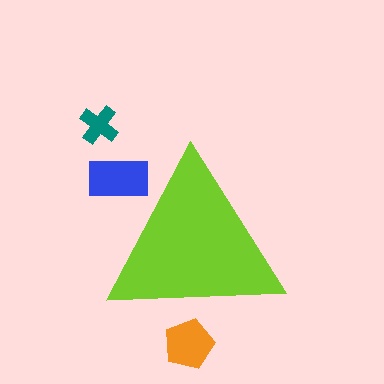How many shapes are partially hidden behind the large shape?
2 shapes are partially hidden.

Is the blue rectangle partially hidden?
Yes, the blue rectangle is partially hidden behind the lime triangle.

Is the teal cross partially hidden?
No, the teal cross is fully visible.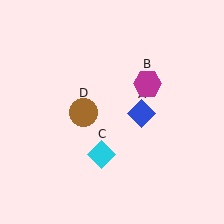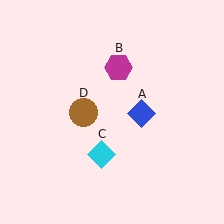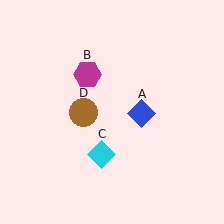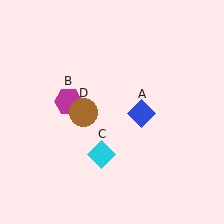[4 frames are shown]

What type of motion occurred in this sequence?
The magenta hexagon (object B) rotated counterclockwise around the center of the scene.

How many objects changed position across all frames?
1 object changed position: magenta hexagon (object B).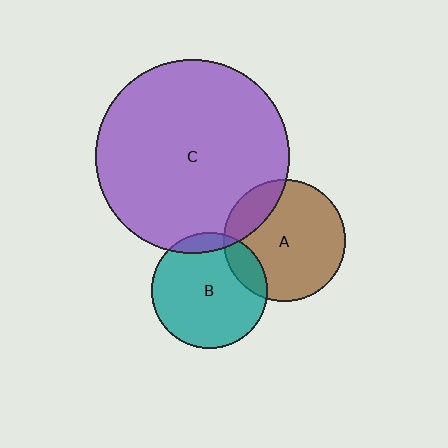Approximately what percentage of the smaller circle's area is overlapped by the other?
Approximately 20%.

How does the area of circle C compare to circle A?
Approximately 2.6 times.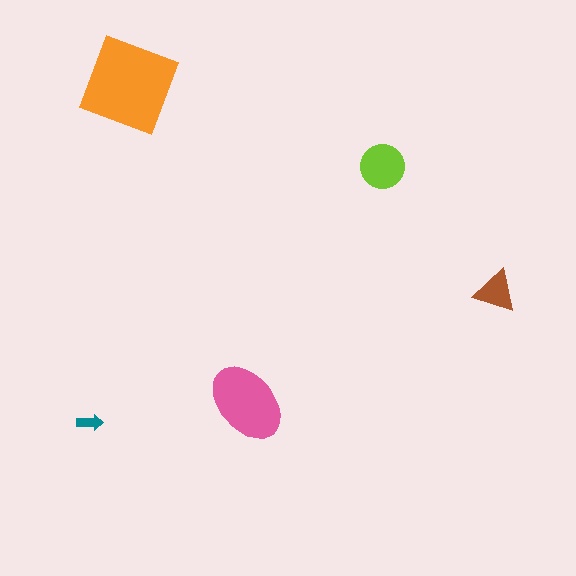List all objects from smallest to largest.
The teal arrow, the brown triangle, the lime circle, the pink ellipse, the orange diamond.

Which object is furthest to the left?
The teal arrow is leftmost.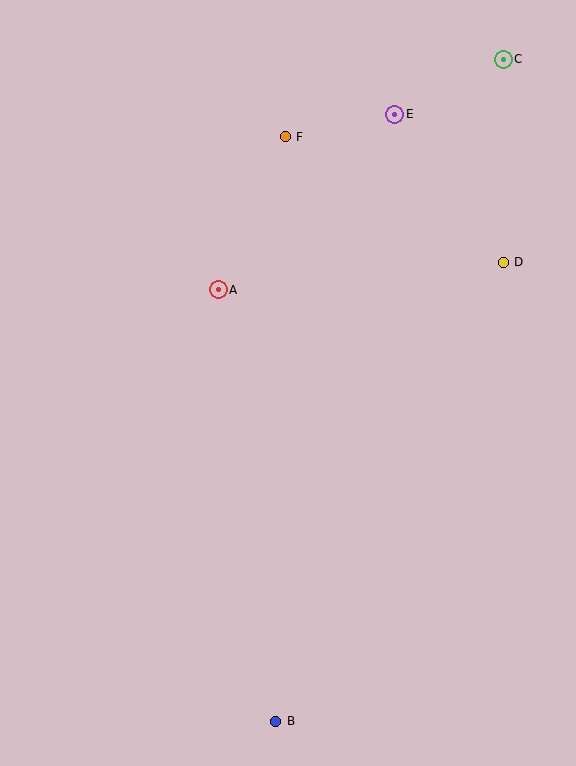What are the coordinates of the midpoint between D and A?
The midpoint between D and A is at (361, 276).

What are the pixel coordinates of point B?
Point B is at (276, 721).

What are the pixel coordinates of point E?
Point E is at (395, 114).